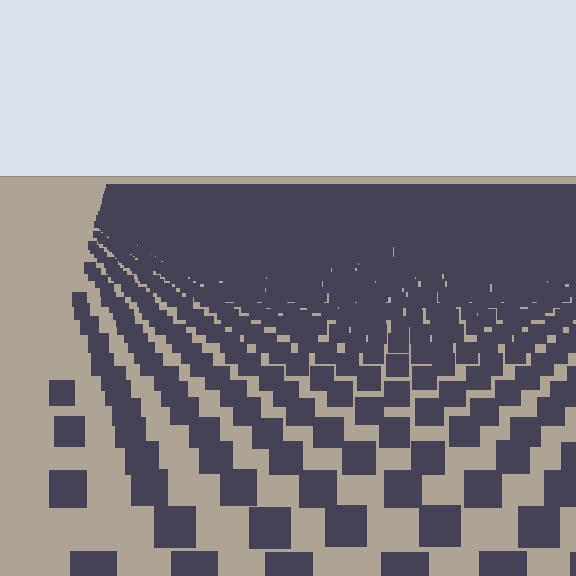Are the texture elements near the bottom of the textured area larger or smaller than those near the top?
Larger. Near the bottom, elements are closer to the viewer and appear at a bigger on-screen size.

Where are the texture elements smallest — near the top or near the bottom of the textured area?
Near the top.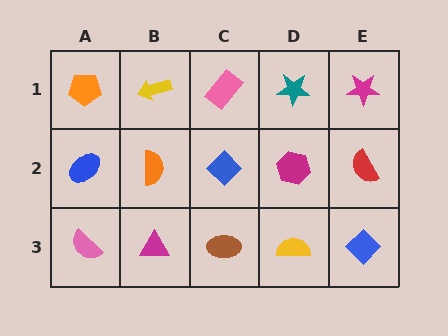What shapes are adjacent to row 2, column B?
A yellow arrow (row 1, column B), a magenta triangle (row 3, column B), a blue ellipse (row 2, column A), a blue diamond (row 2, column C).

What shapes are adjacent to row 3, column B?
An orange semicircle (row 2, column B), a pink semicircle (row 3, column A), a brown ellipse (row 3, column C).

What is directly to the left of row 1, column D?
A pink rectangle.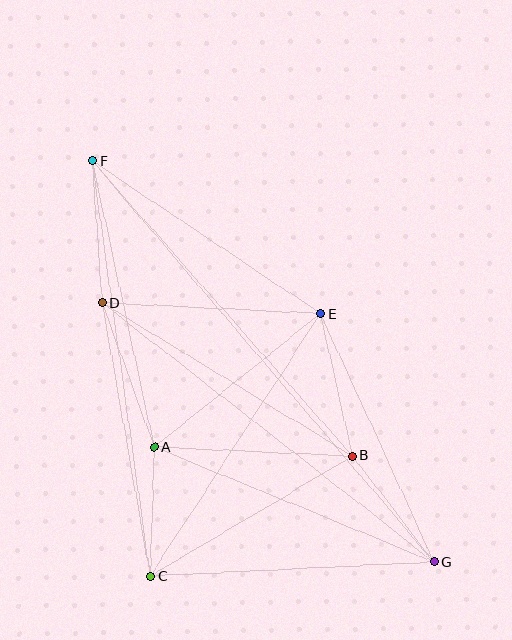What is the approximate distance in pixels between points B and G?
The distance between B and G is approximately 134 pixels.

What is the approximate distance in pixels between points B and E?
The distance between B and E is approximately 146 pixels.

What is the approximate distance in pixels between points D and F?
The distance between D and F is approximately 142 pixels.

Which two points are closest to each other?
Points A and C are closest to each other.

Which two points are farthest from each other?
Points F and G are farthest from each other.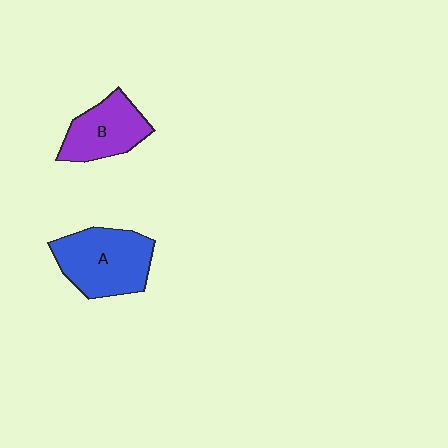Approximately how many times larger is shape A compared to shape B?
Approximately 1.3 times.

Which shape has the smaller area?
Shape B (purple).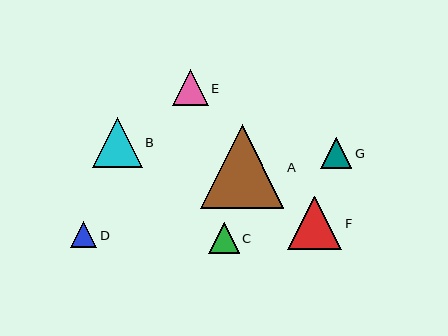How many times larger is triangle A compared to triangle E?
Triangle A is approximately 2.3 times the size of triangle E.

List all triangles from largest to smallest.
From largest to smallest: A, F, B, E, G, C, D.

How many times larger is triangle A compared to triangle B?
Triangle A is approximately 1.7 times the size of triangle B.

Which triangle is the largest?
Triangle A is the largest with a size of approximately 83 pixels.